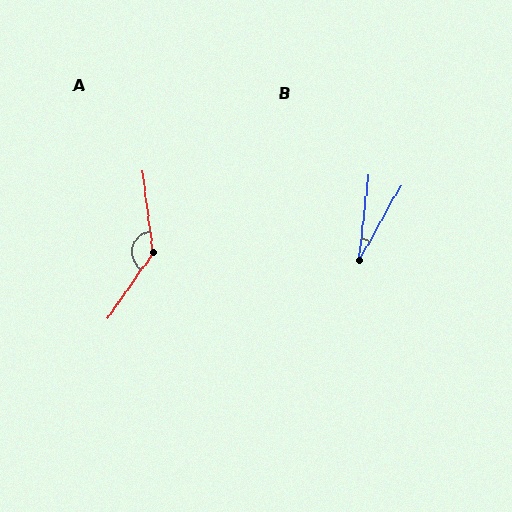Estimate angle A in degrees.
Approximately 138 degrees.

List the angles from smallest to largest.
B (23°), A (138°).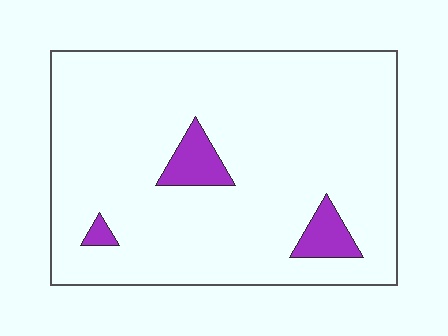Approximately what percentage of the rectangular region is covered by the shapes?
Approximately 5%.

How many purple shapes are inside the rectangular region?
3.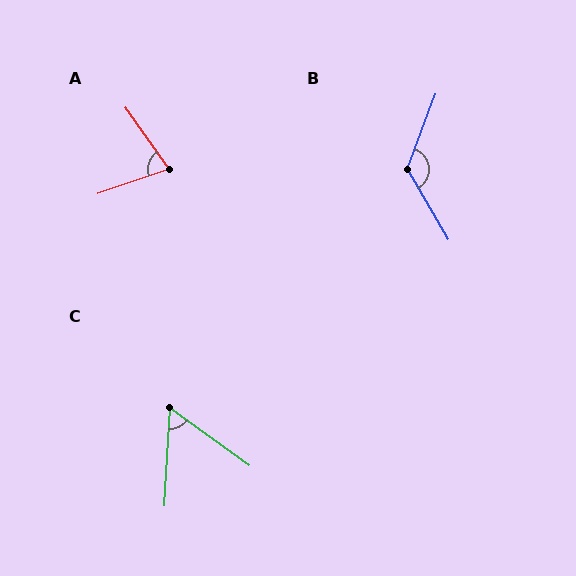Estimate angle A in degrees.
Approximately 74 degrees.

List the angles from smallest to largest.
C (57°), A (74°), B (129°).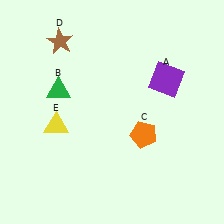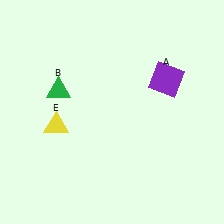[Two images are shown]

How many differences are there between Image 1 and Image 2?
There are 2 differences between the two images.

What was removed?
The brown star (D), the orange pentagon (C) were removed in Image 2.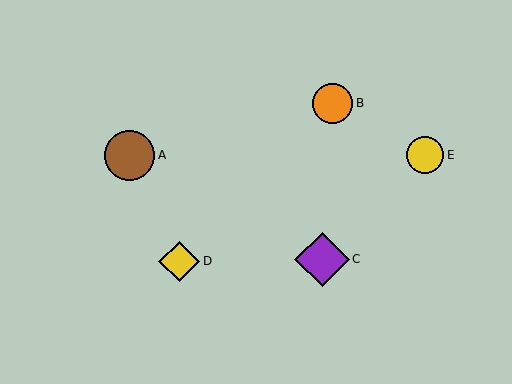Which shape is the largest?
The purple diamond (labeled C) is the largest.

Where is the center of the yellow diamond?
The center of the yellow diamond is at (179, 261).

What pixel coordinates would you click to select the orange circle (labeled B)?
Click at (333, 103) to select the orange circle B.